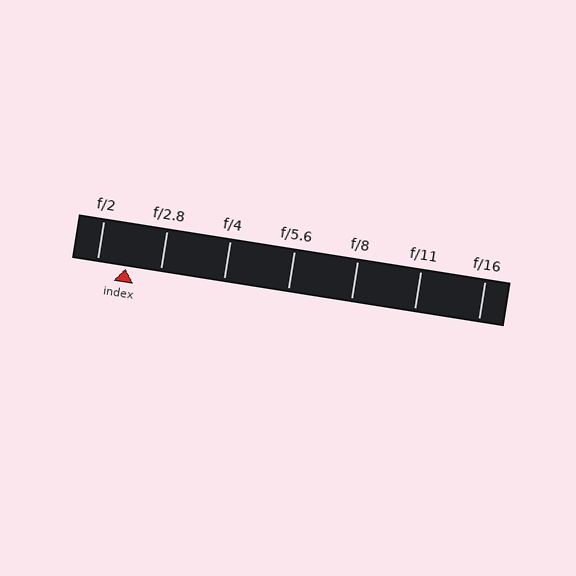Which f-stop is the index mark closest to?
The index mark is closest to f/2.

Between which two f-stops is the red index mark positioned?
The index mark is between f/2 and f/2.8.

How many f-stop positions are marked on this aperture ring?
There are 7 f-stop positions marked.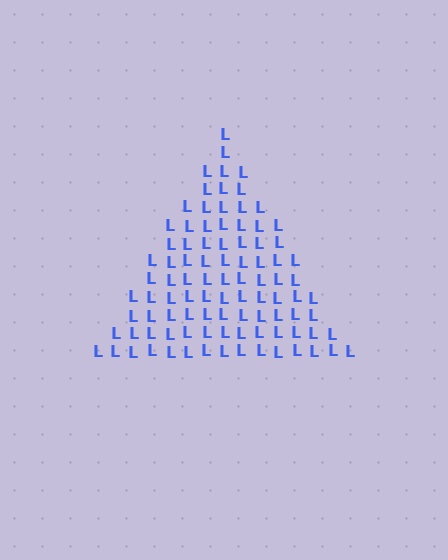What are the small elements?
The small elements are letter L's.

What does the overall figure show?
The overall figure shows a triangle.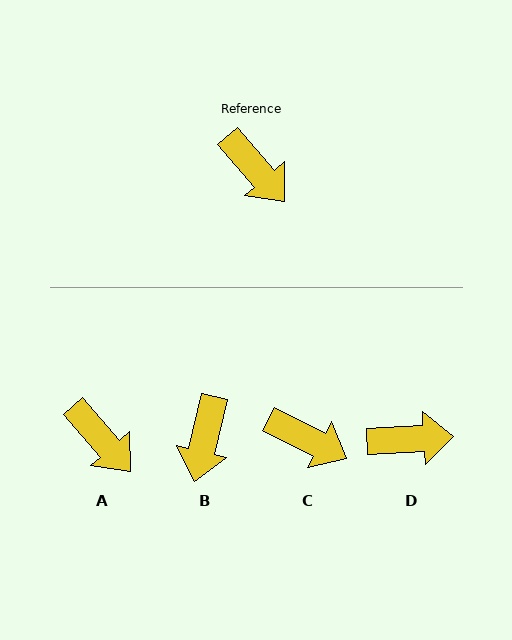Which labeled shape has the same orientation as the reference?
A.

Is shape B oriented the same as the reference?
No, it is off by about 54 degrees.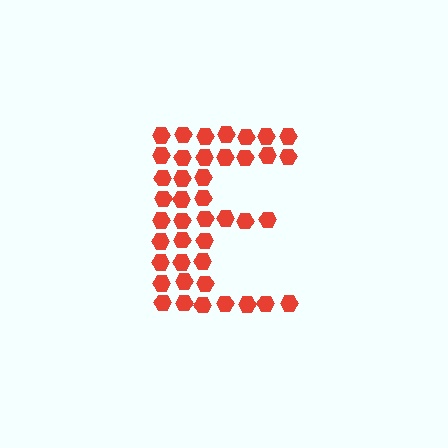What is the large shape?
The large shape is the letter E.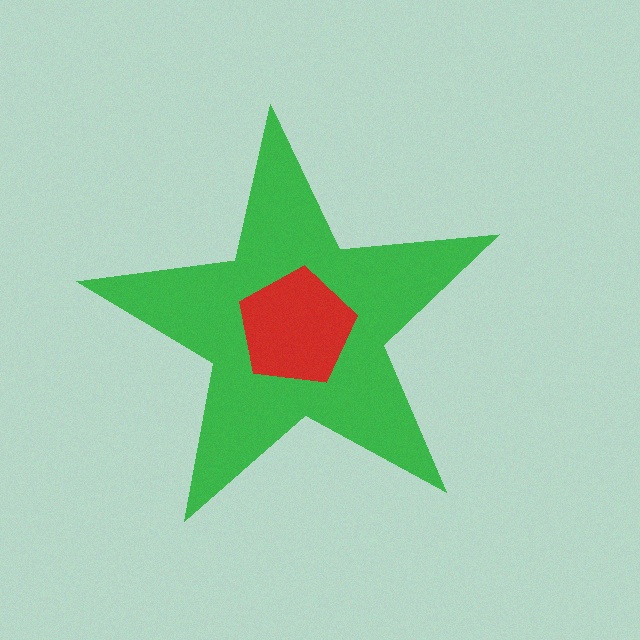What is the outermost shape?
The green star.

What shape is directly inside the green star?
The red pentagon.